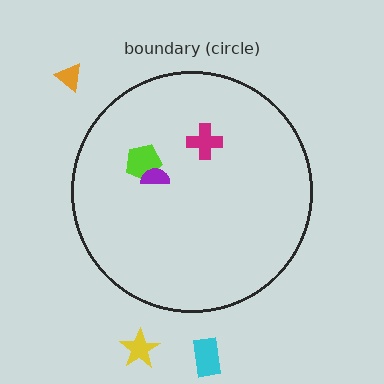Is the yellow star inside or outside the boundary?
Outside.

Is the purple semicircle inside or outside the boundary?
Inside.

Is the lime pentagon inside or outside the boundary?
Inside.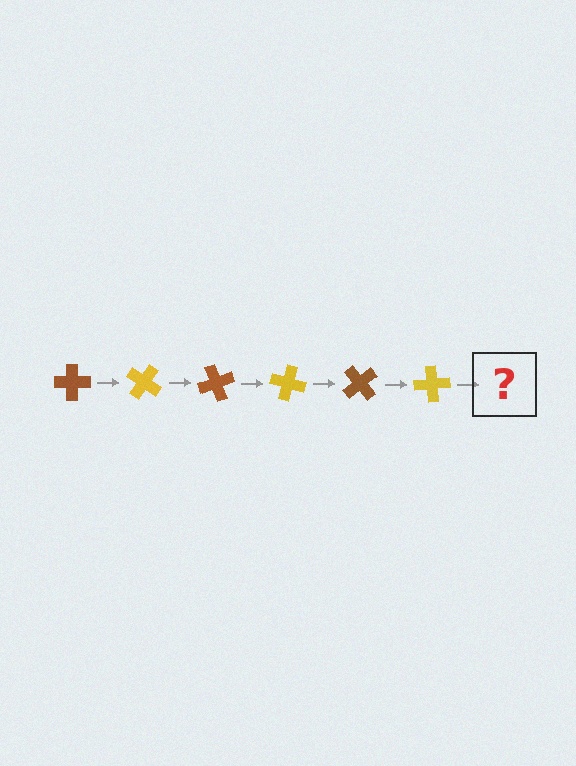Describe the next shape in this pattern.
It should be a brown cross, rotated 210 degrees from the start.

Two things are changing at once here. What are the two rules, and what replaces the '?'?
The two rules are that it rotates 35 degrees each step and the color cycles through brown and yellow. The '?' should be a brown cross, rotated 210 degrees from the start.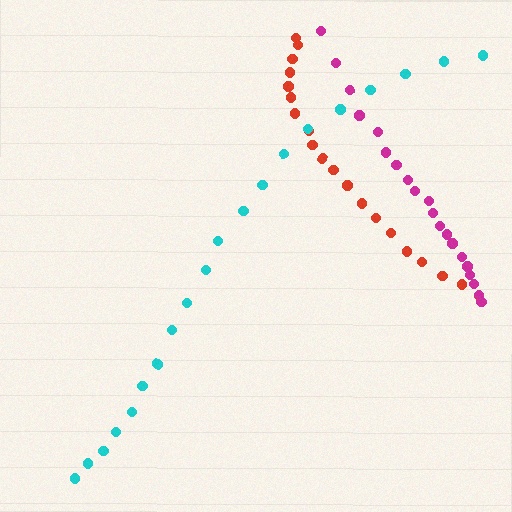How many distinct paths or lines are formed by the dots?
There are 3 distinct paths.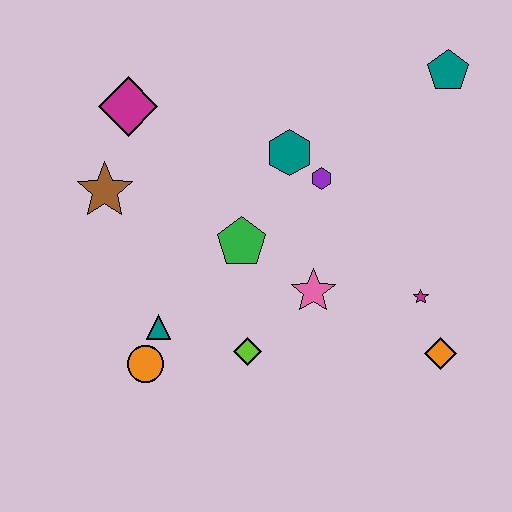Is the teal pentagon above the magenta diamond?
Yes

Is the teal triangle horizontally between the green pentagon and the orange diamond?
No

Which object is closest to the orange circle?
The teal triangle is closest to the orange circle.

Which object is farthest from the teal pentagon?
The orange circle is farthest from the teal pentagon.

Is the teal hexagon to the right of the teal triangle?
Yes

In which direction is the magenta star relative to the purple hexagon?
The magenta star is below the purple hexagon.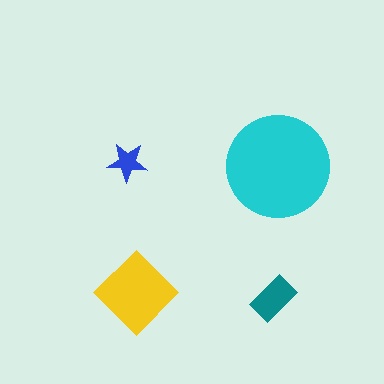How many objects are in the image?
There are 4 objects in the image.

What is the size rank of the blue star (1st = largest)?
4th.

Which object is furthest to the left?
The blue star is leftmost.